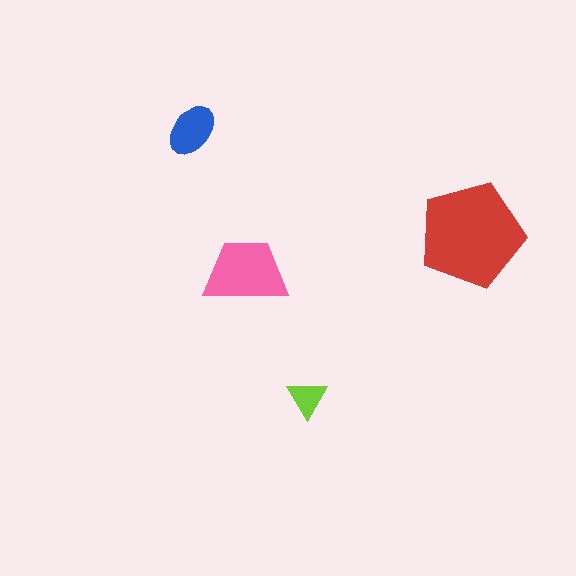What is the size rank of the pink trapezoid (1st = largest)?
2nd.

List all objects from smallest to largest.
The lime triangle, the blue ellipse, the pink trapezoid, the red pentagon.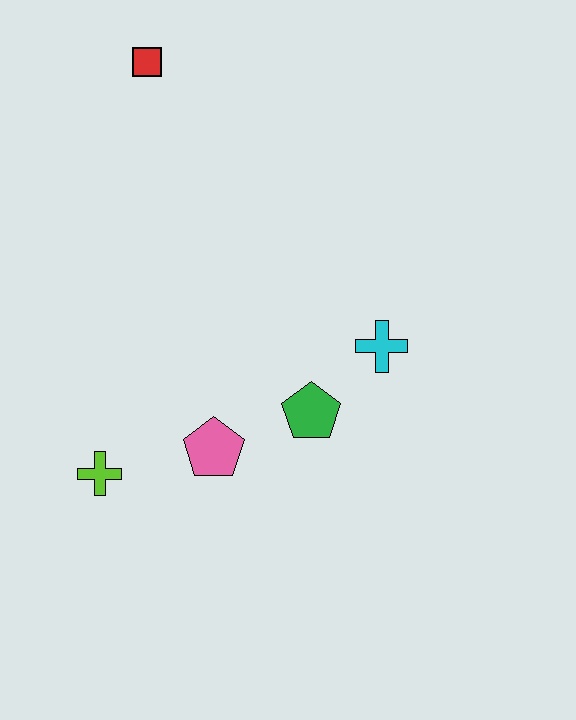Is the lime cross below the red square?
Yes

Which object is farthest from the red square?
The lime cross is farthest from the red square.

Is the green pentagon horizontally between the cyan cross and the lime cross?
Yes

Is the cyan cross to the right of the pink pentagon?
Yes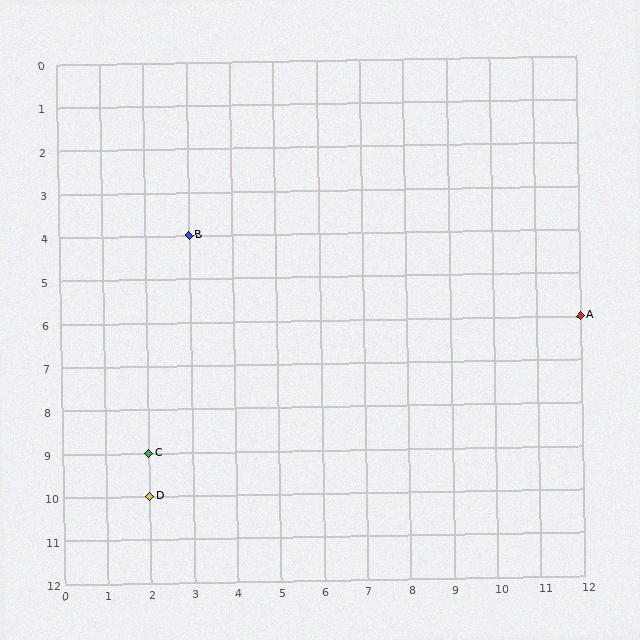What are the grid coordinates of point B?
Point B is at grid coordinates (3, 4).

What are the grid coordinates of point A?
Point A is at grid coordinates (12, 6).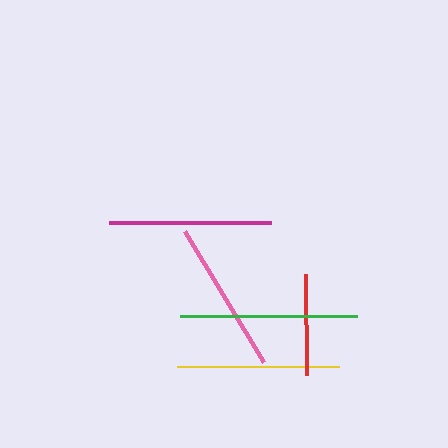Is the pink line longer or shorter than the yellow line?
The yellow line is longer than the pink line.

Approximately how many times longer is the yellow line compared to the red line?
The yellow line is approximately 1.6 times the length of the red line.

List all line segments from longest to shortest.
From longest to shortest: green, yellow, magenta, pink, red.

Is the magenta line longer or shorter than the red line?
The magenta line is longer than the red line.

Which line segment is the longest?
The green line is the longest at approximately 177 pixels.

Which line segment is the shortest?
The red line is the shortest at approximately 101 pixels.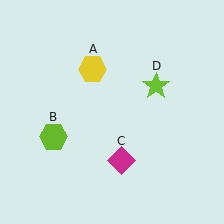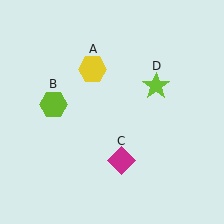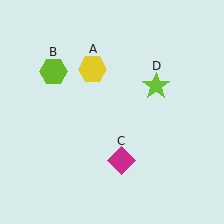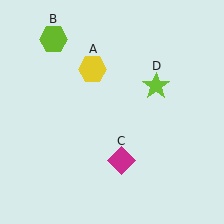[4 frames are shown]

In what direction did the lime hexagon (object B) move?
The lime hexagon (object B) moved up.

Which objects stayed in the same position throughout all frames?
Yellow hexagon (object A) and magenta diamond (object C) and lime star (object D) remained stationary.